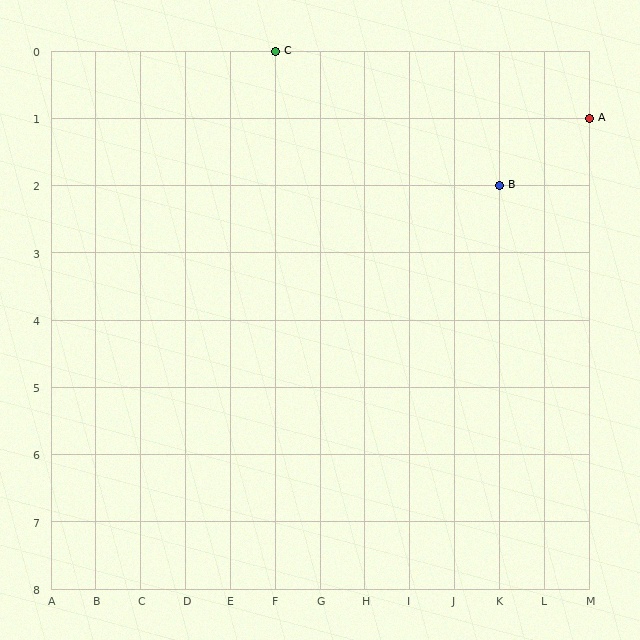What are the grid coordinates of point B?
Point B is at grid coordinates (K, 2).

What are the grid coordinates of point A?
Point A is at grid coordinates (M, 1).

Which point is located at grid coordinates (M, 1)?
Point A is at (M, 1).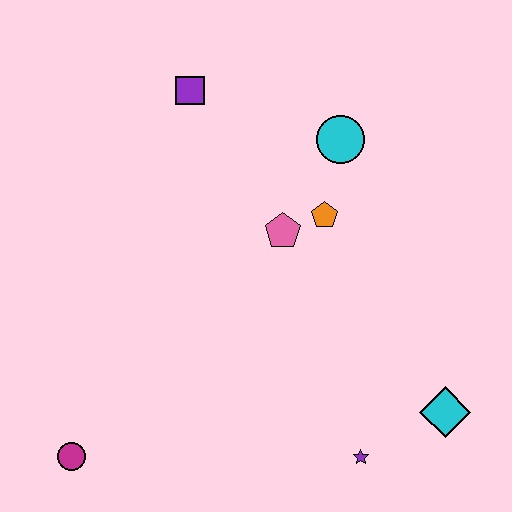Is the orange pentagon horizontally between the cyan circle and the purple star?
No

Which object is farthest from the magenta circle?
The cyan circle is farthest from the magenta circle.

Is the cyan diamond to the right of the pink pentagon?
Yes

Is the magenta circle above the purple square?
No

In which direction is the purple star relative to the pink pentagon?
The purple star is below the pink pentagon.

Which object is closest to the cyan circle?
The orange pentagon is closest to the cyan circle.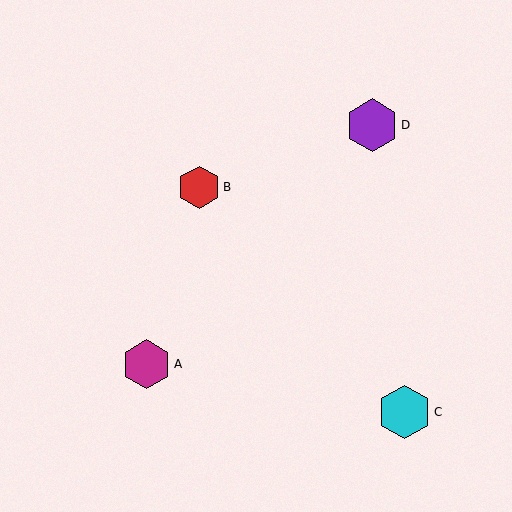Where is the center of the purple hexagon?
The center of the purple hexagon is at (372, 125).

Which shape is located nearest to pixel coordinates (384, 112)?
The purple hexagon (labeled D) at (372, 125) is nearest to that location.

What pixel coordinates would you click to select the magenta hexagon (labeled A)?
Click at (147, 364) to select the magenta hexagon A.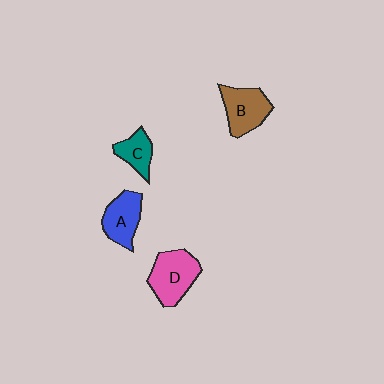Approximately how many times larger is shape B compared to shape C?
Approximately 1.6 times.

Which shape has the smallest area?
Shape C (teal).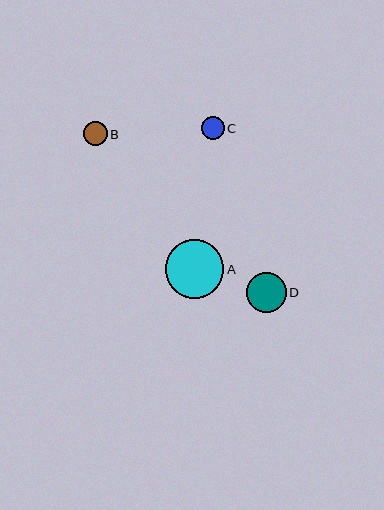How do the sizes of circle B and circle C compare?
Circle B and circle C are approximately the same size.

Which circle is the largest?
Circle A is the largest with a size of approximately 58 pixels.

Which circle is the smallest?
Circle C is the smallest with a size of approximately 23 pixels.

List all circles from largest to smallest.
From largest to smallest: A, D, B, C.